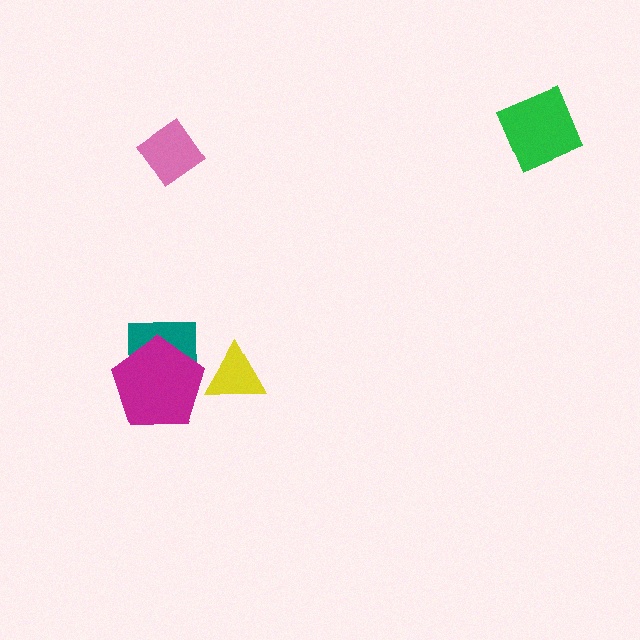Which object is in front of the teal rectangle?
The magenta pentagon is in front of the teal rectangle.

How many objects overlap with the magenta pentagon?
1 object overlaps with the magenta pentagon.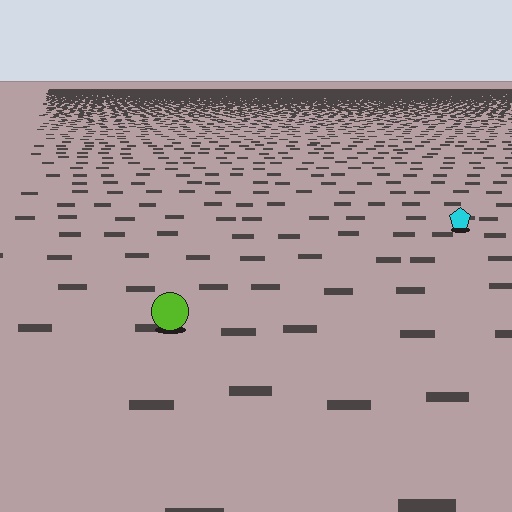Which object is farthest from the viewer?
The cyan pentagon is farthest from the viewer. It appears smaller and the ground texture around it is denser.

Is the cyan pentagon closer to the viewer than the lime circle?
No. The lime circle is closer — you can tell from the texture gradient: the ground texture is coarser near it.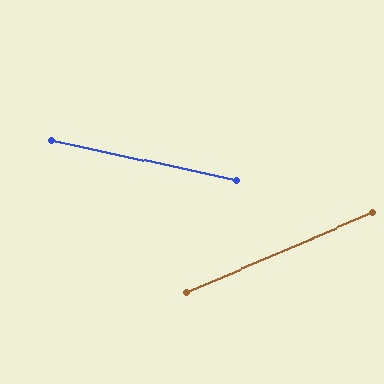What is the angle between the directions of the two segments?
Approximately 35 degrees.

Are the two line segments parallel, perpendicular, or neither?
Neither parallel nor perpendicular — they differ by about 35°.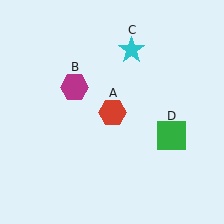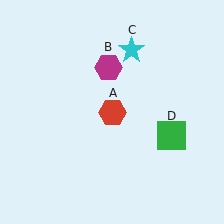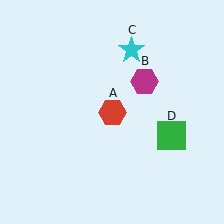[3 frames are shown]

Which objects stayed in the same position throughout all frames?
Red hexagon (object A) and cyan star (object C) and green square (object D) remained stationary.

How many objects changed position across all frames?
1 object changed position: magenta hexagon (object B).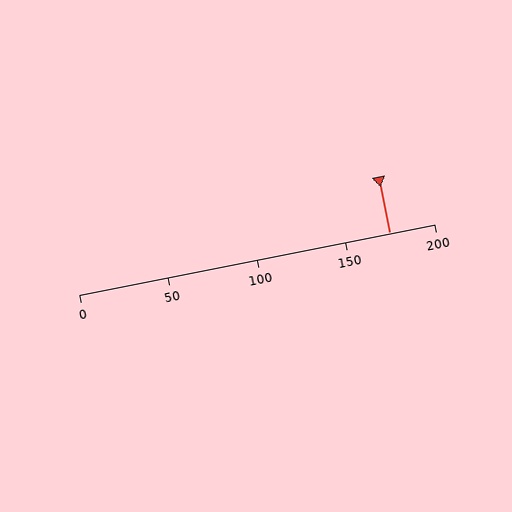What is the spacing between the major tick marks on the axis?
The major ticks are spaced 50 apart.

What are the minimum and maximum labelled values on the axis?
The axis runs from 0 to 200.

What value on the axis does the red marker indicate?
The marker indicates approximately 175.